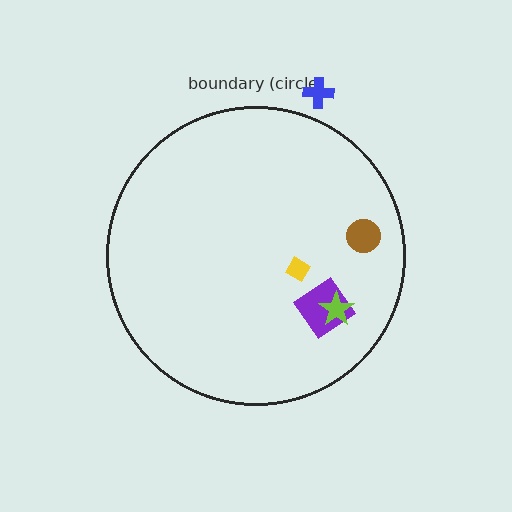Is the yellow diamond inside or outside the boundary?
Inside.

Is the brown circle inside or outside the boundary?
Inside.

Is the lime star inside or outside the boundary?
Inside.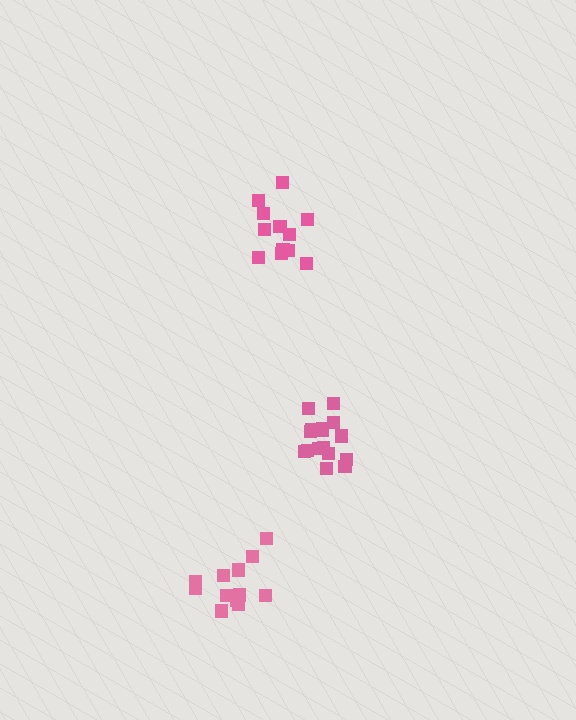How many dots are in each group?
Group 1: 12 dots, Group 2: 12 dots, Group 3: 16 dots (40 total).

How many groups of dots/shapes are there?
There are 3 groups.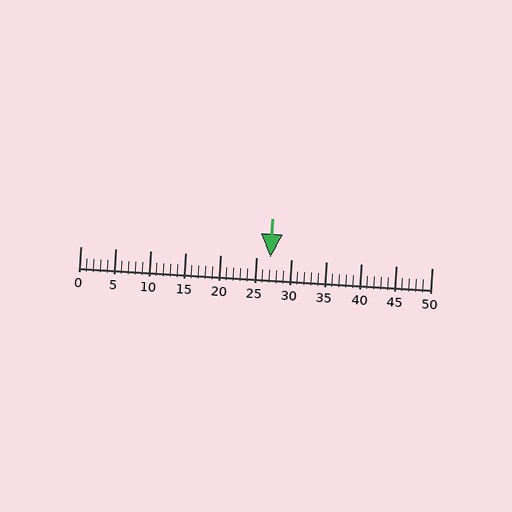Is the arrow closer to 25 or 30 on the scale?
The arrow is closer to 25.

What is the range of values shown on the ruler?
The ruler shows values from 0 to 50.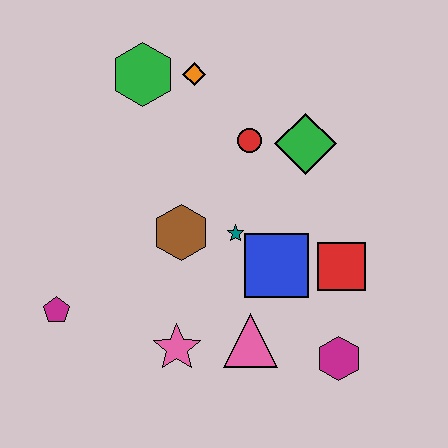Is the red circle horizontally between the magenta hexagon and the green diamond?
No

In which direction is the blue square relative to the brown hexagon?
The blue square is to the right of the brown hexagon.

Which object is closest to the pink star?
The pink triangle is closest to the pink star.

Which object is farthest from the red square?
The magenta pentagon is farthest from the red square.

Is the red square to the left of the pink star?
No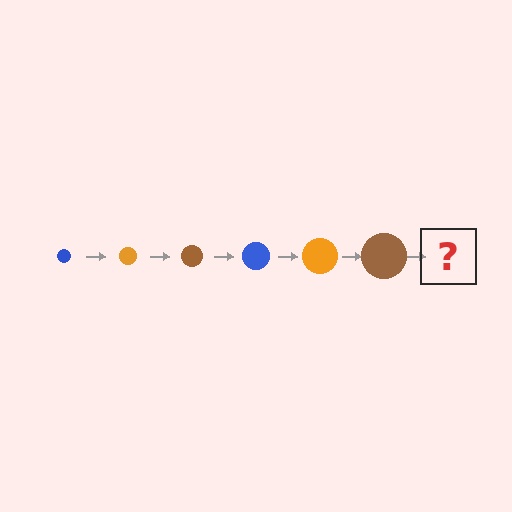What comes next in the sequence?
The next element should be a blue circle, larger than the previous one.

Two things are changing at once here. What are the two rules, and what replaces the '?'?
The two rules are that the circle grows larger each step and the color cycles through blue, orange, and brown. The '?' should be a blue circle, larger than the previous one.